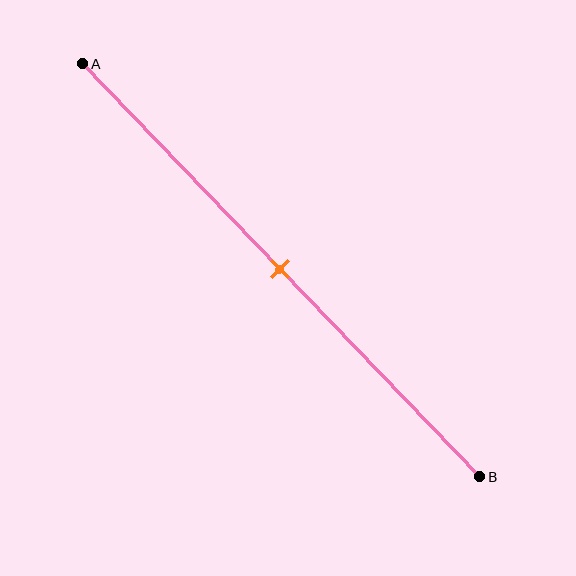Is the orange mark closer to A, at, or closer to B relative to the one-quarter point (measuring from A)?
The orange mark is closer to point B than the one-quarter point of segment AB.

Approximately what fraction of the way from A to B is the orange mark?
The orange mark is approximately 50% of the way from A to B.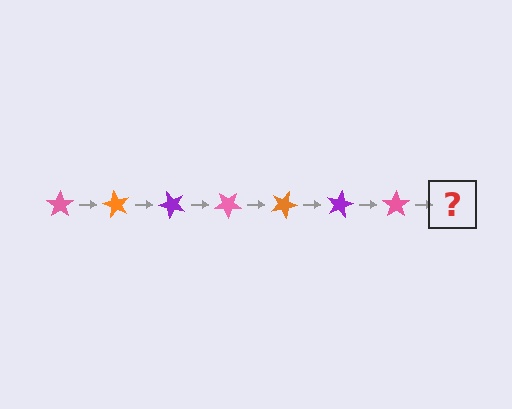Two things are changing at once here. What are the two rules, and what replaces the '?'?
The two rules are that it rotates 60 degrees each step and the color cycles through pink, orange, and purple. The '?' should be an orange star, rotated 420 degrees from the start.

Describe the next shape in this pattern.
It should be an orange star, rotated 420 degrees from the start.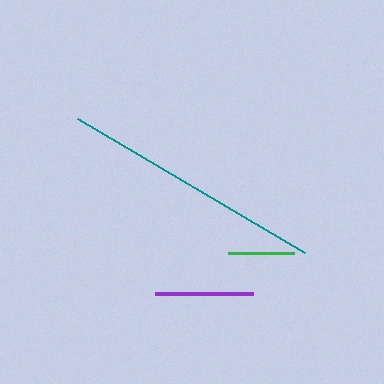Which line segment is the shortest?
The green line is the shortest at approximately 66 pixels.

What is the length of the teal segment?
The teal segment is approximately 264 pixels long.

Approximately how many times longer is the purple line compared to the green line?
The purple line is approximately 1.5 times the length of the green line.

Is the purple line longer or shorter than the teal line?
The teal line is longer than the purple line.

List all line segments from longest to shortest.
From longest to shortest: teal, purple, green.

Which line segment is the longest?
The teal line is the longest at approximately 264 pixels.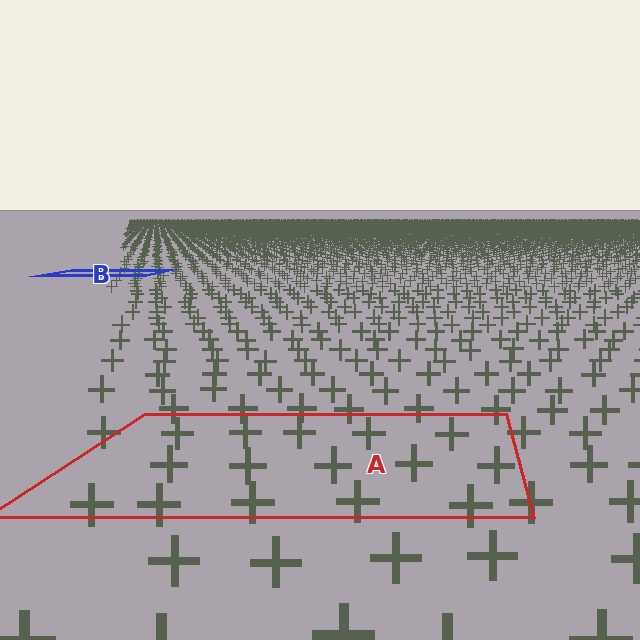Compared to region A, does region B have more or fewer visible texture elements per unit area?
Region B has more texture elements per unit area — they are packed more densely because it is farther away.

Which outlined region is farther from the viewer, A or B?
Region B is farther from the viewer — the texture elements inside it appear smaller and more densely packed.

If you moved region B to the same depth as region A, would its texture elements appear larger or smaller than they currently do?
They would appear larger. At a closer depth, the same texture elements are projected at a bigger on-screen size.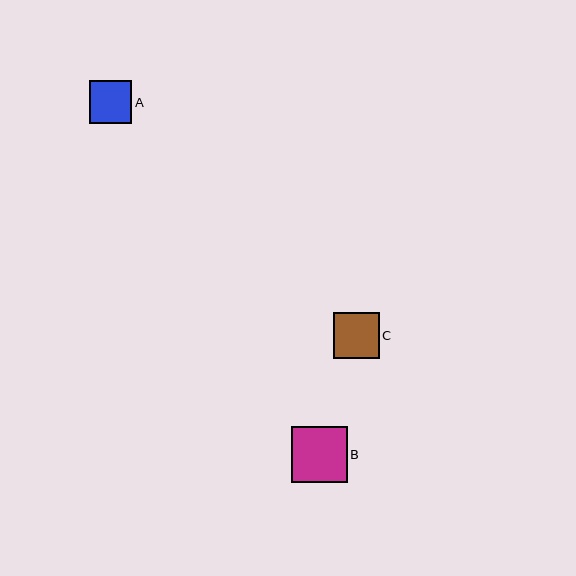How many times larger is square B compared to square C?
Square B is approximately 1.2 times the size of square C.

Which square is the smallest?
Square A is the smallest with a size of approximately 42 pixels.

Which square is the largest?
Square B is the largest with a size of approximately 56 pixels.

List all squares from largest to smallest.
From largest to smallest: B, C, A.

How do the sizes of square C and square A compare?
Square C and square A are approximately the same size.